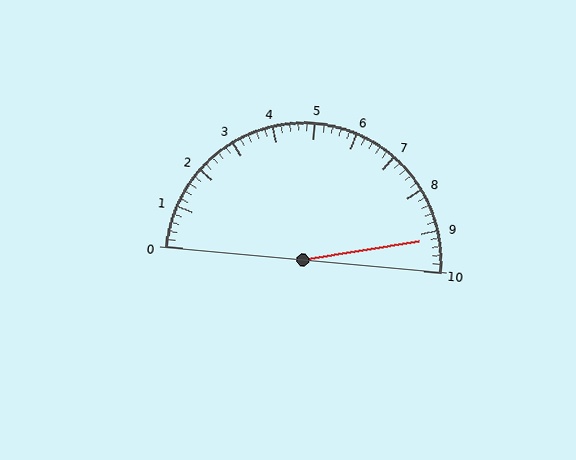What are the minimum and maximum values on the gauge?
The gauge ranges from 0 to 10.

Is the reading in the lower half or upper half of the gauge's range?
The reading is in the upper half of the range (0 to 10).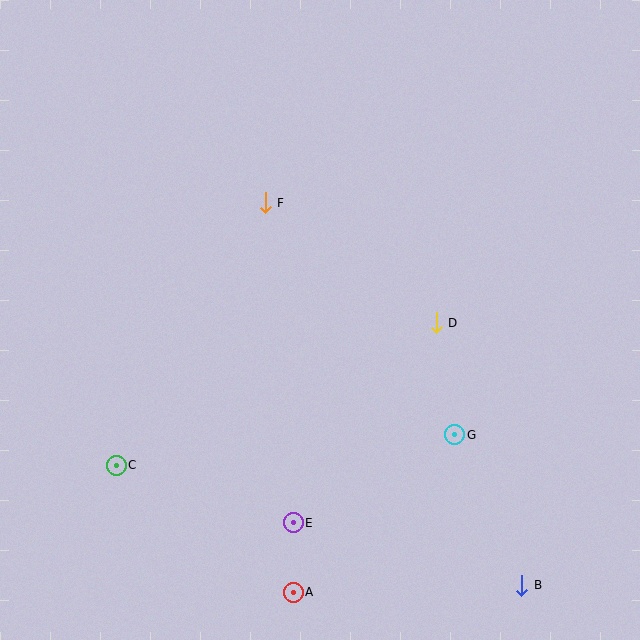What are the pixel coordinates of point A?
Point A is at (293, 592).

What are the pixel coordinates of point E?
Point E is at (293, 523).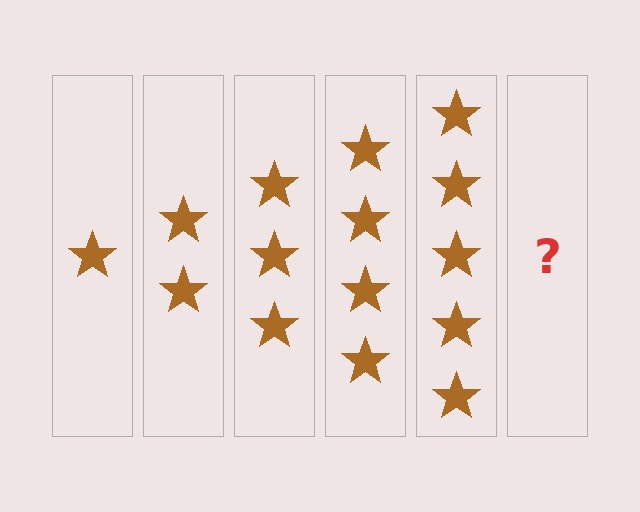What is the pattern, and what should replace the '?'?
The pattern is that each step adds one more star. The '?' should be 6 stars.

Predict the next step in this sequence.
The next step is 6 stars.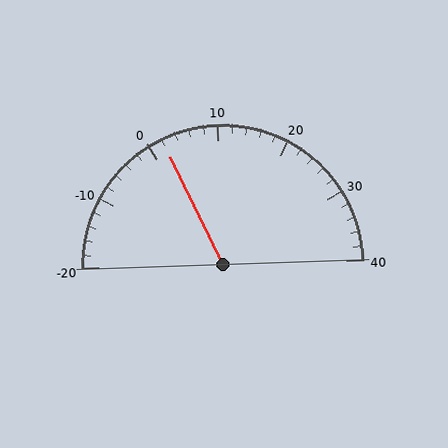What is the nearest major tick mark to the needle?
The nearest major tick mark is 0.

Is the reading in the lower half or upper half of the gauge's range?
The reading is in the lower half of the range (-20 to 40).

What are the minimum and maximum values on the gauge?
The gauge ranges from -20 to 40.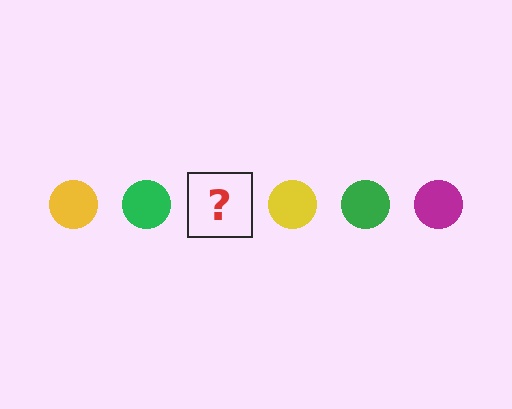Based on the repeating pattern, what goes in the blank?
The blank should be a magenta circle.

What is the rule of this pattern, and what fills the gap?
The rule is that the pattern cycles through yellow, green, magenta circles. The gap should be filled with a magenta circle.